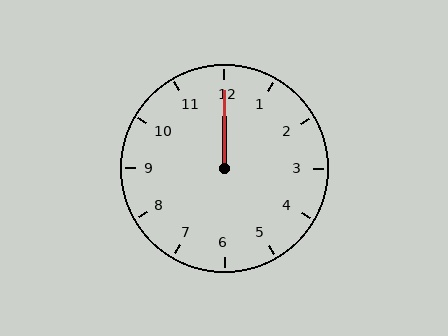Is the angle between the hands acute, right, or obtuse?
It is acute.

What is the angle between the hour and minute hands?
Approximately 0 degrees.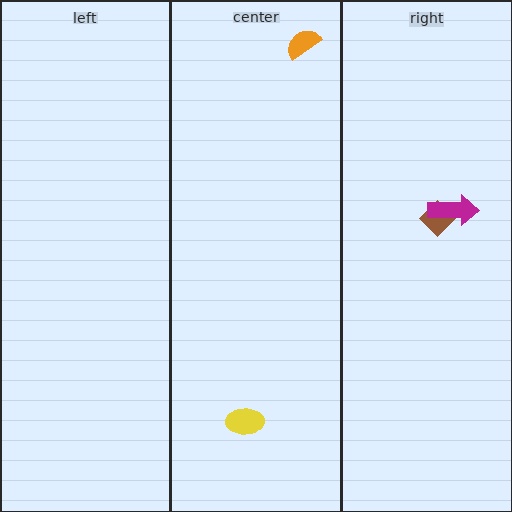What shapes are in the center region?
The yellow ellipse, the orange semicircle.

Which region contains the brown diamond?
The right region.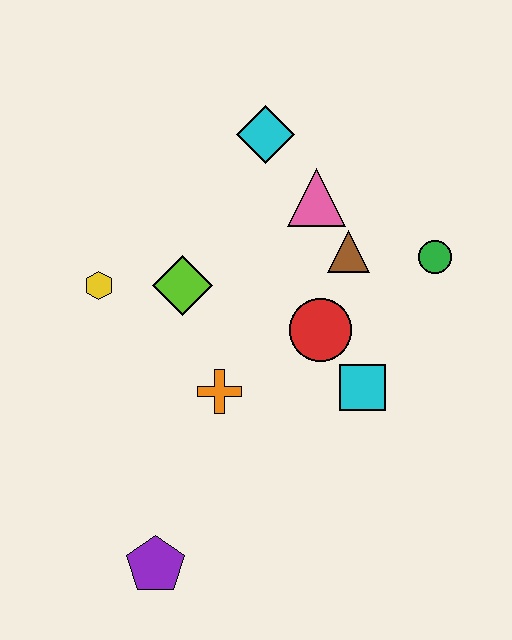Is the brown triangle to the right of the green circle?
No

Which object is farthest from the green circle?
The purple pentagon is farthest from the green circle.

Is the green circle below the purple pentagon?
No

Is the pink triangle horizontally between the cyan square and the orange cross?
Yes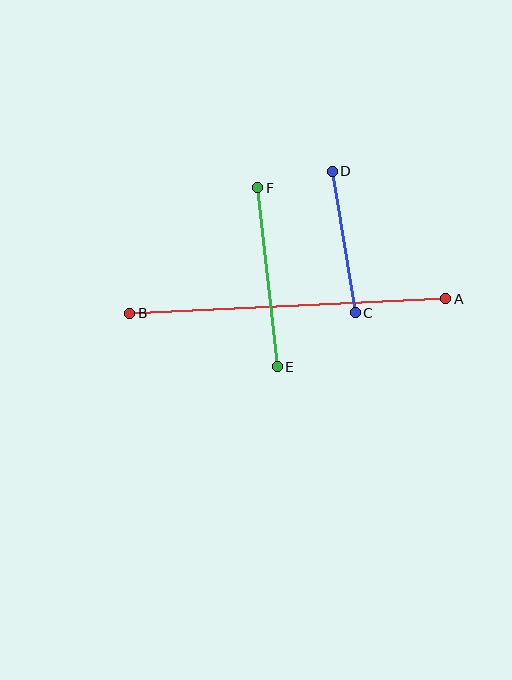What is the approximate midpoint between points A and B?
The midpoint is at approximately (288, 306) pixels.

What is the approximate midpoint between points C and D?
The midpoint is at approximately (344, 242) pixels.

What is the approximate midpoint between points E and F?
The midpoint is at approximately (267, 277) pixels.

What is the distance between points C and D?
The distance is approximately 143 pixels.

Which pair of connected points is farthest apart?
Points A and B are farthest apart.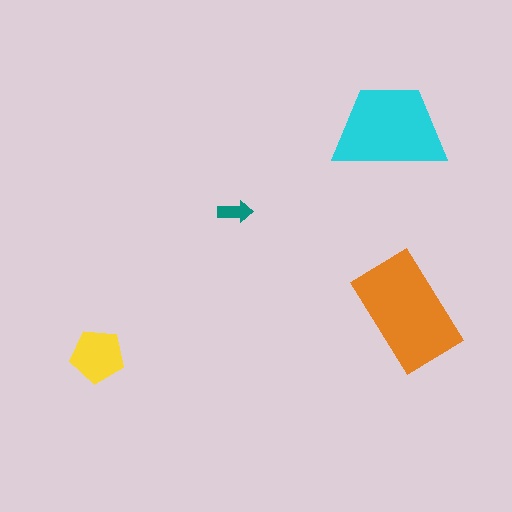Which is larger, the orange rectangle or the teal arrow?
The orange rectangle.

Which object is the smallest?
The teal arrow.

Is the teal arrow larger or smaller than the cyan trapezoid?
Smaller.